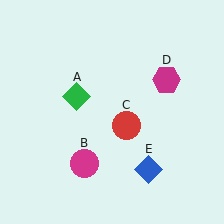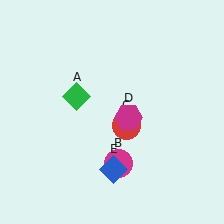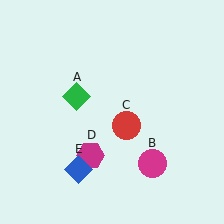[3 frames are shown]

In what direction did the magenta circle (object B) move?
The magenta circle (object B) moved right.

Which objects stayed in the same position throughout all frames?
Green diamond (object A) and red circle (object C) remained stationary.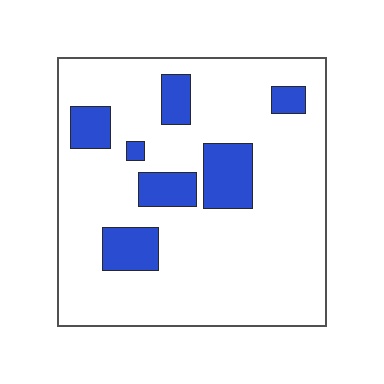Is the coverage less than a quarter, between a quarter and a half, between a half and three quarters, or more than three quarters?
Less than a quarter.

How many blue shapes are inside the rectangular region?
7.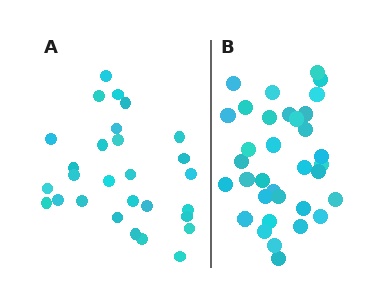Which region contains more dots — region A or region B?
Region B (the right region) has more dots.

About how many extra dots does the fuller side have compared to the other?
Region B has about 6 more dots than region A.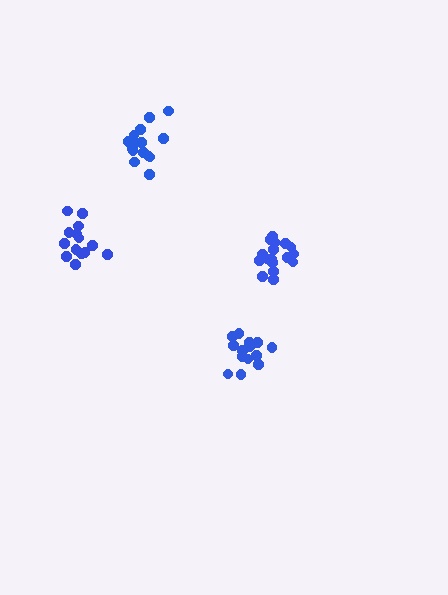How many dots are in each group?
Group 1: 14 dots, Group 2: 15 dots, Group 3: 15 dots, Group 4: 17 dots (61 total).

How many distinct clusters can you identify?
There are 4 distinct clusters.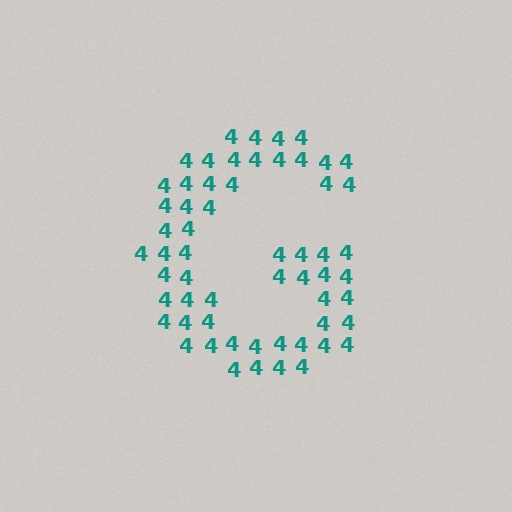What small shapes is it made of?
It is made of small digit 4's.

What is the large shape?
The large shape is the letter G.